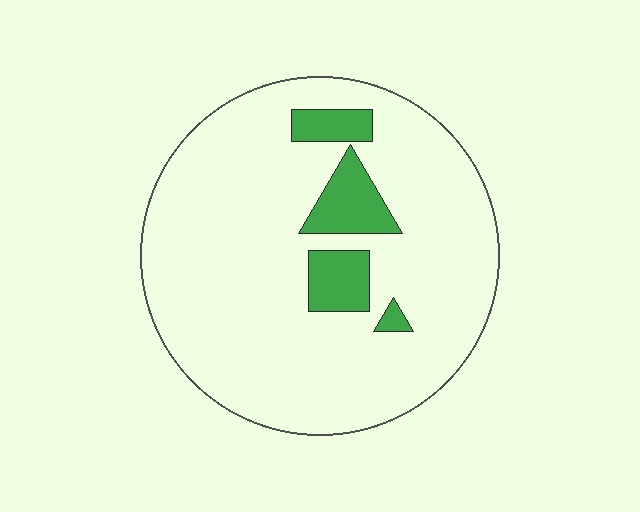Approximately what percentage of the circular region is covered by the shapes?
Approximately 10%.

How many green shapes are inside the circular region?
4.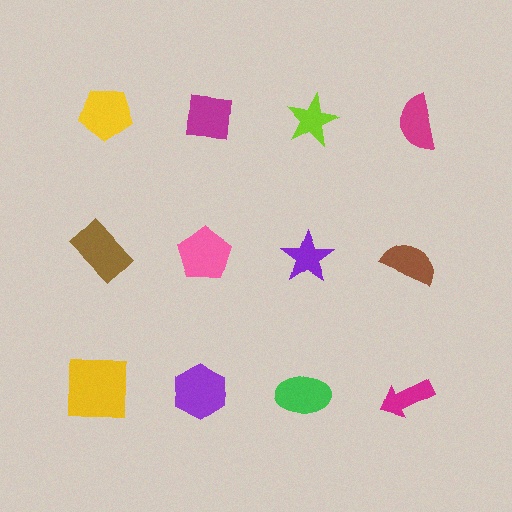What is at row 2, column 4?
A brown semicircle.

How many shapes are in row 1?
4 shapes.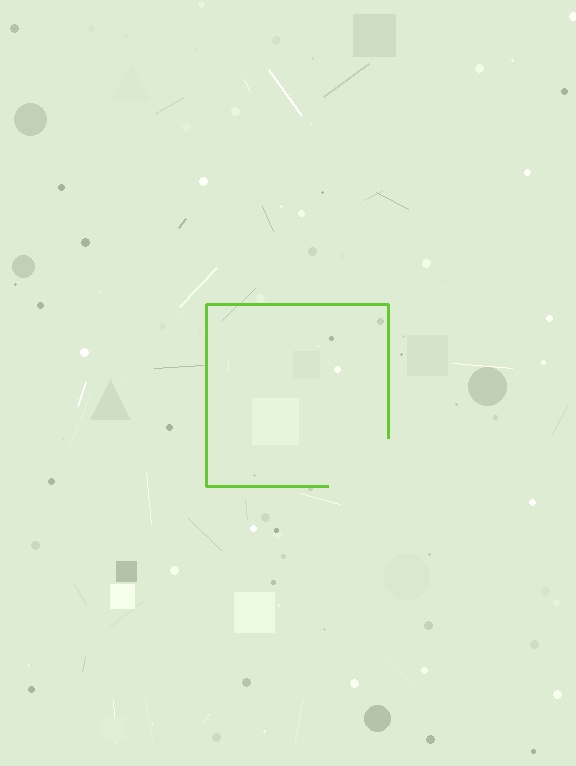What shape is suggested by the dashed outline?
The dashed outline suggests a square.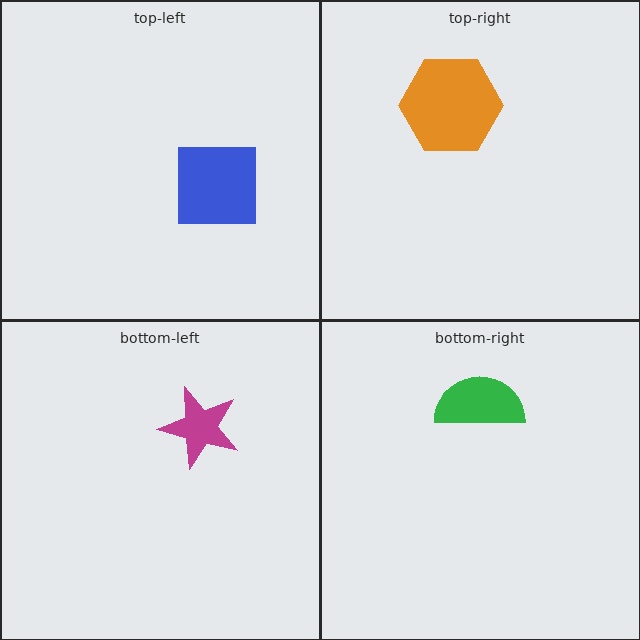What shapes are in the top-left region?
The blue square.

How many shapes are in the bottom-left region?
1.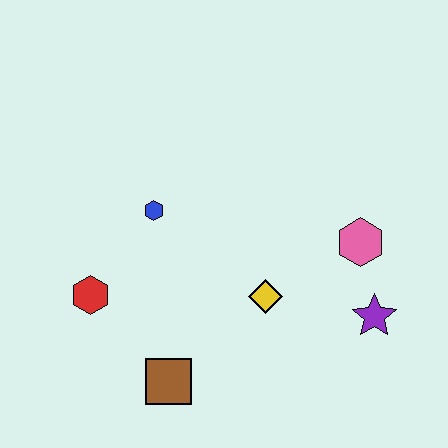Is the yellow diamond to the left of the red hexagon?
No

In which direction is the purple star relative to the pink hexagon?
The purple star is below the pink hexagon.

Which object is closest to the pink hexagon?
The purple star is closest to the pink hexagon.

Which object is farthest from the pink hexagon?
The red hexagon is farthest from the pink hexagon.